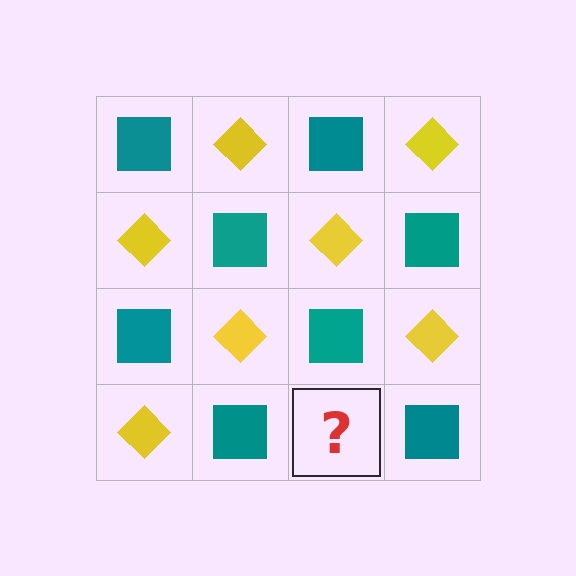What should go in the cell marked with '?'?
The missing cell should contain a yellow diamond.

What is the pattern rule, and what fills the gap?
The rule is that it alternates teal square and yellow diamond in a checkerboard pattern. The gap should be filled with a yellow diamond.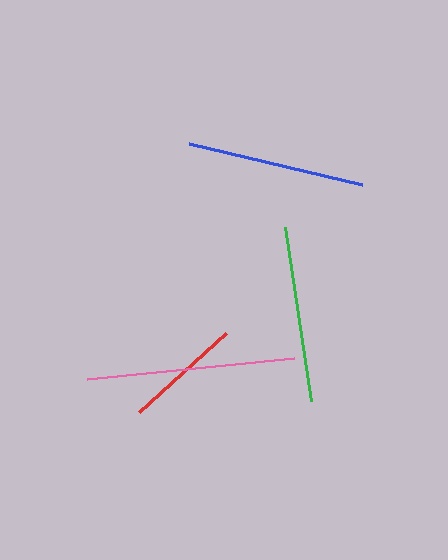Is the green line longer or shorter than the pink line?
The pink line is longer than the green line.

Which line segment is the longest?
The pink line is the longest at approximately 208 pixels.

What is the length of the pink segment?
The pink segment is approximately 208 pixels long.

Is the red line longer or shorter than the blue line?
The blue line is longer than the red line.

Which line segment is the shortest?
The red line is the shortest at approximately 118 pixels.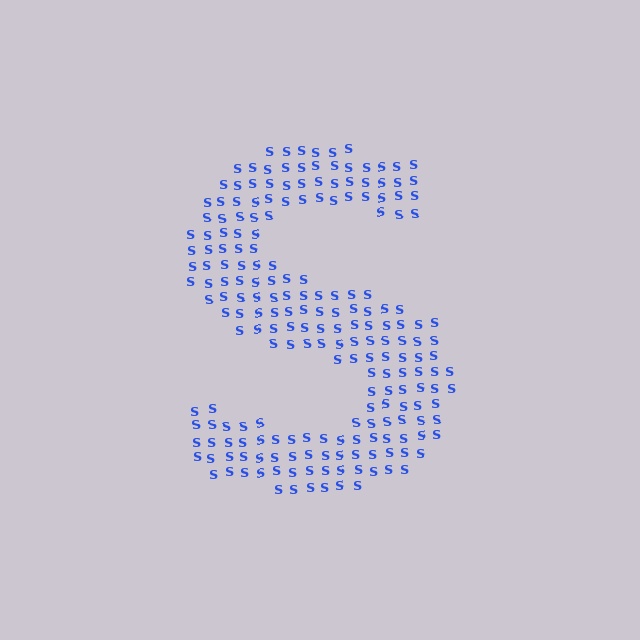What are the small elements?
The small elements are letter S's.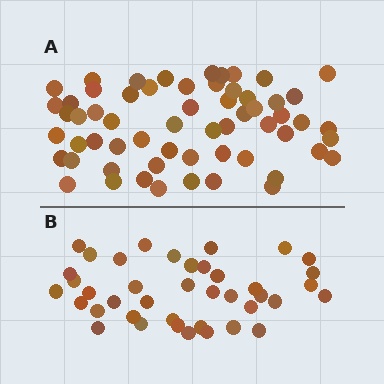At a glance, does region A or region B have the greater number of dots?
Region A (the top region) has more dots.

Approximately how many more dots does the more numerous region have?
Region A has approximately 20 more dots than region B.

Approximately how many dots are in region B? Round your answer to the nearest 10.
About 40 dots.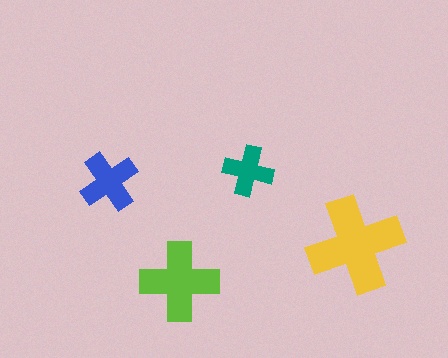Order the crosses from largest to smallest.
the yellow one, the lime one, the blue one, the teal one.